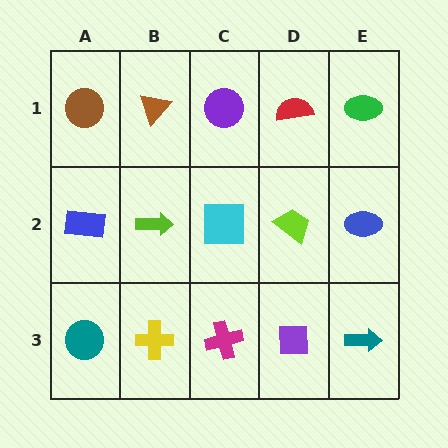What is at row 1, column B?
A brown triangle.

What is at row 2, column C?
A cyan square.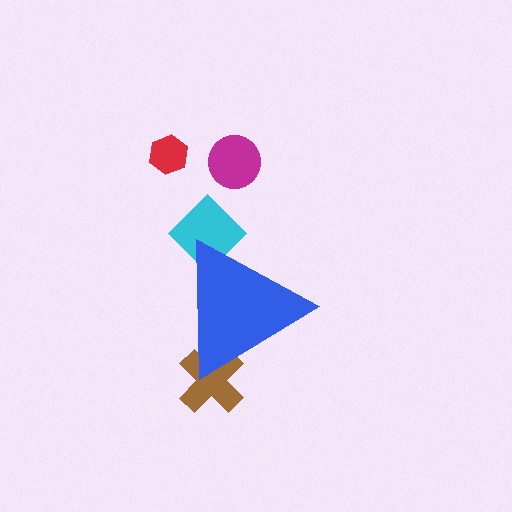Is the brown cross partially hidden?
Yes, the brown cross is partially hidden behind the blue triangle.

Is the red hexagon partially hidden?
No, the red hexagon is fully visible.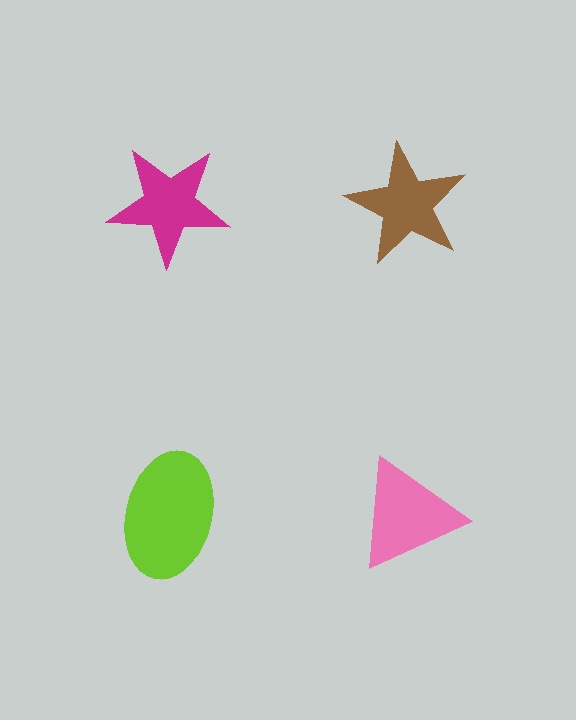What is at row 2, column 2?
A pink triangle.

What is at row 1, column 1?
A magenta star.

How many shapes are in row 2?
2 shapes.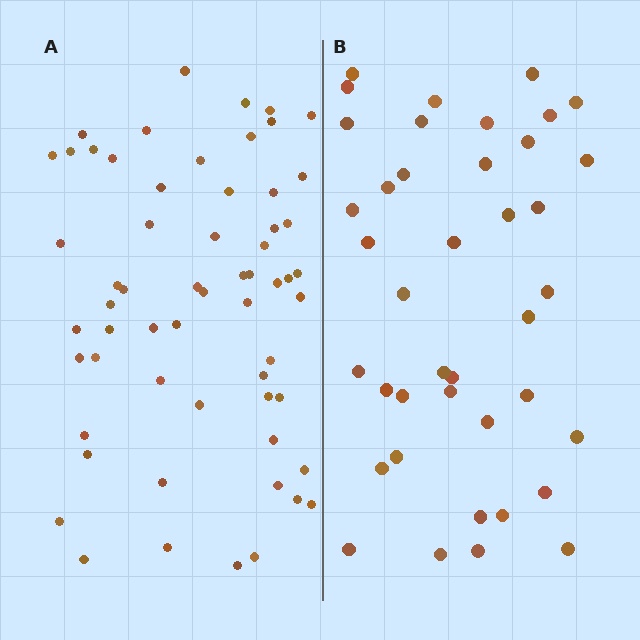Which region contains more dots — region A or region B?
Region A (the left region) has more dots.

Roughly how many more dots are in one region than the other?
Region A has approximately 20 more dots than region B.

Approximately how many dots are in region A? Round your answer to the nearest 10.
About 60 dots.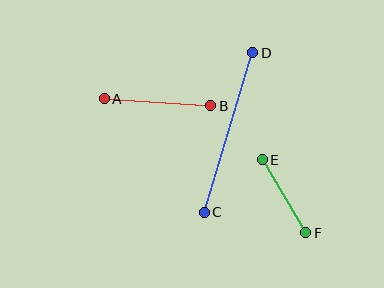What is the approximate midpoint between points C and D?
The midpoint is at approximately (228, 132) pixels.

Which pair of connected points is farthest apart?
Points C and D are farthest apart.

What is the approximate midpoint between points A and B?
The midpoint is at approximately (158, 102) pixels.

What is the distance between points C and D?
The distance is approximately 167 pixels.